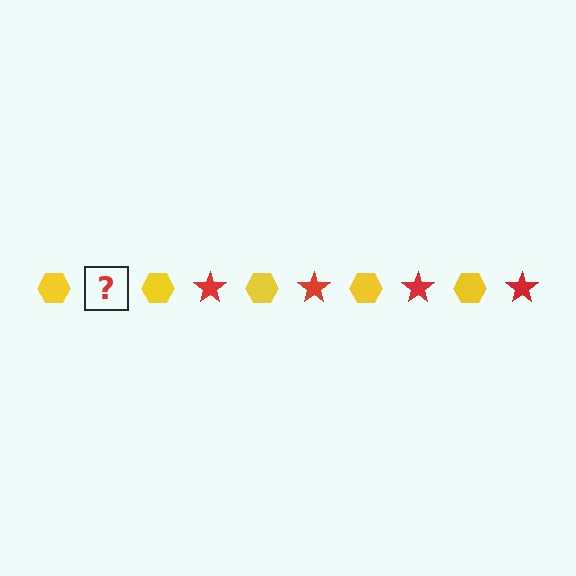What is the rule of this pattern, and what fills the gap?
The rule is that the pattern alternates between yellow hexagon and red star. The gap should be filled with a red star.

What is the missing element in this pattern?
The missing element is a red star.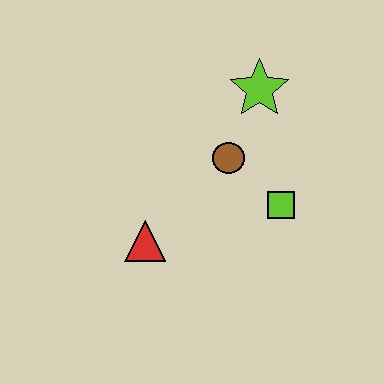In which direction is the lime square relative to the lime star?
The lime square is below the lime star.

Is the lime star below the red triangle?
No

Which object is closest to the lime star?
The brown circle is closest to the lime star.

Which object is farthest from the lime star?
The red triangle is farthest from the lime star.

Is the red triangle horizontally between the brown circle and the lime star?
No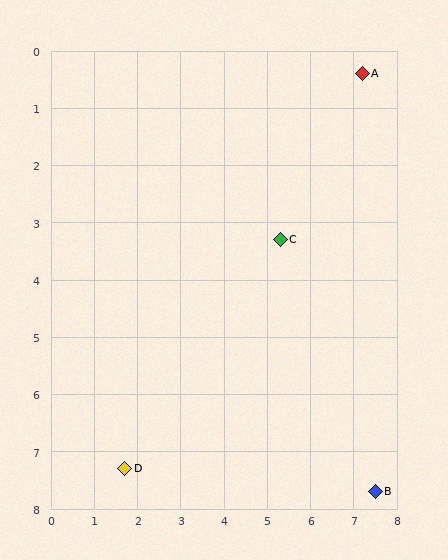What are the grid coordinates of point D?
Point D is at approximately (1.7, 7.3).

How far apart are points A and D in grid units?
Points A and D are about 8.8 grid units apart.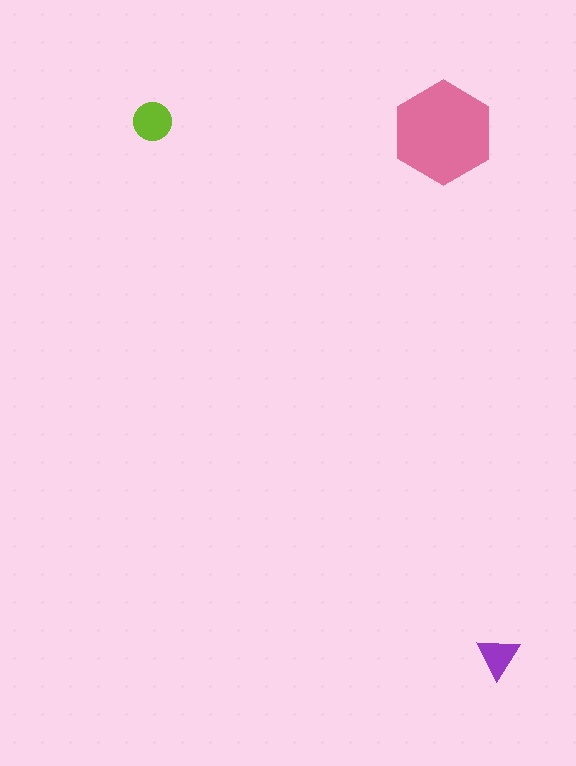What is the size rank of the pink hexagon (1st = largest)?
1st.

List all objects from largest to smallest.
The pink hexagon, the lime circle, the purple triangle.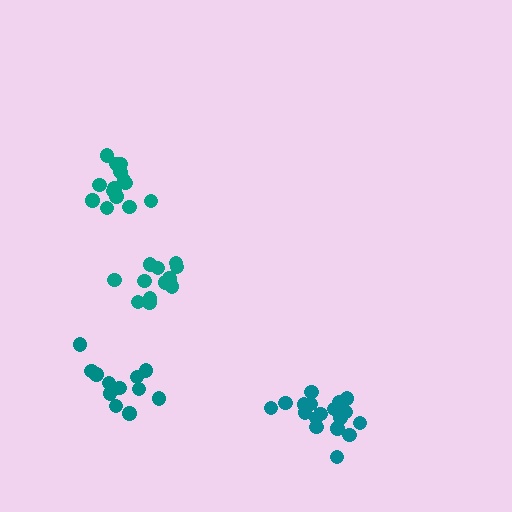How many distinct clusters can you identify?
There are 4 distinct clusters.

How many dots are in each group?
Group 1: 14 dots, Group 2: 12 dots, Group 3: 18 dots, Group 4: 12 dots (56 total).